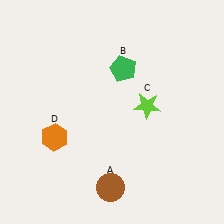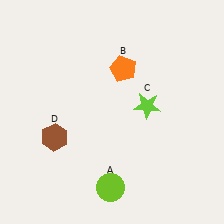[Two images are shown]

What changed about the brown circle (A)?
In Image 1, A is brown. In Image 2, it changed to lime.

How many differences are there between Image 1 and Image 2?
There are 3 differences between the two images.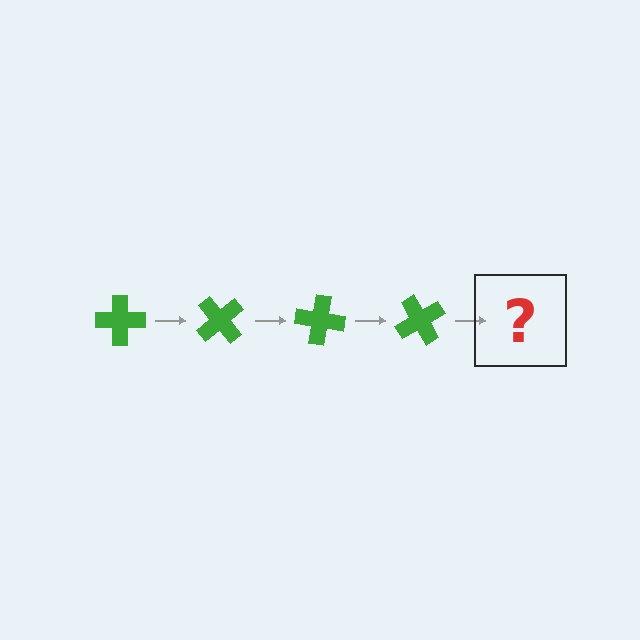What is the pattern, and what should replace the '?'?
The pattern is that the cross rotates 50 degrees each step. The '?' should be a green cross rotated 200 degrees.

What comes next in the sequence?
The next element should be a green cross rotated 200 degrees.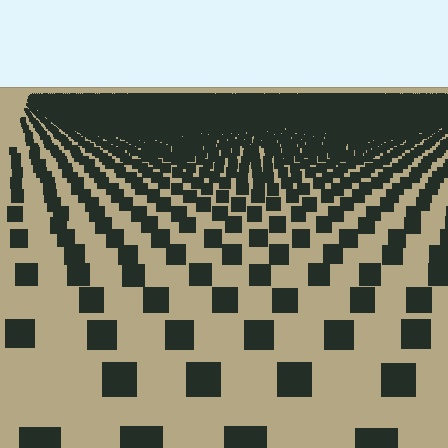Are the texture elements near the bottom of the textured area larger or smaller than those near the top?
Larger. Near the bottom, elements are closer to the viewer and appear at a bigger on-screen size.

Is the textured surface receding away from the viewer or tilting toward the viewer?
The surface is receding away from the viewer. Texture elements get smaller and denser toward the top.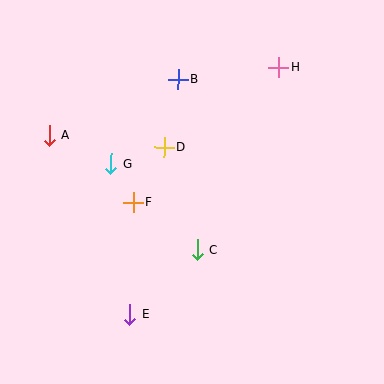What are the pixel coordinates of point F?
Point F is at (133, 203).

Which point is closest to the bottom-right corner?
Point C is closest to the bottom-right corner.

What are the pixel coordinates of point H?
Point H is at (279, 67).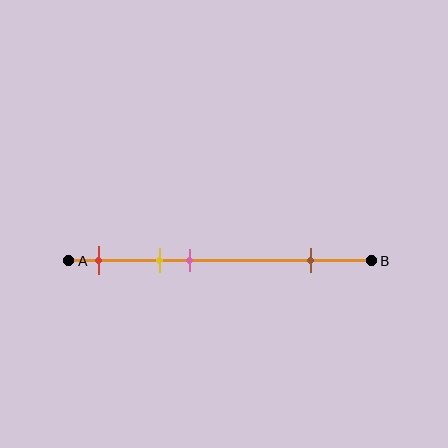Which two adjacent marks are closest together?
The yellow and pink marks are the closest adjacent pair.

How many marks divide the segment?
There are 4 marks dividing the segment.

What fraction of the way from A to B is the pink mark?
The pink mark is approximately 40% (0.4) of the way from A to B.